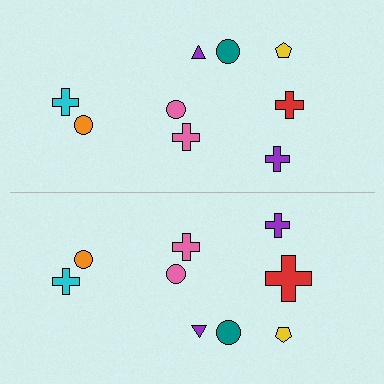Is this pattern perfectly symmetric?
No, the pattern is not perfectly symmetric. The red cross on the bottom side has a different size than its mirror counterpart.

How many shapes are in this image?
There are 18 shapes in this image.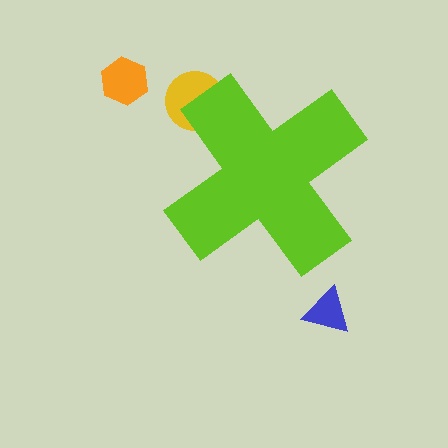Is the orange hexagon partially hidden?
No, the orange hexagon is fully visible.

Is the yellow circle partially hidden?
Yes, the yellow circle is partially hidden behind the lime cross.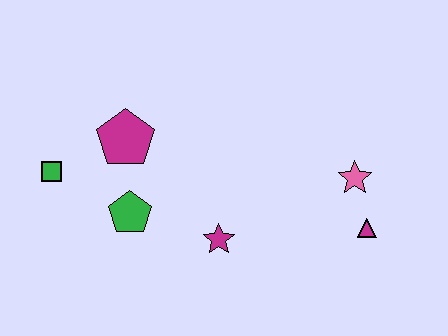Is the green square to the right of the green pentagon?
No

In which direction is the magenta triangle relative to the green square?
The magenta triangle is to the right of the green square.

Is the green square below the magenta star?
No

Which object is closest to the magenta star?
The green pentagon is closest to the magenta star.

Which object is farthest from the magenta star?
The green square is farthest from the magenta star.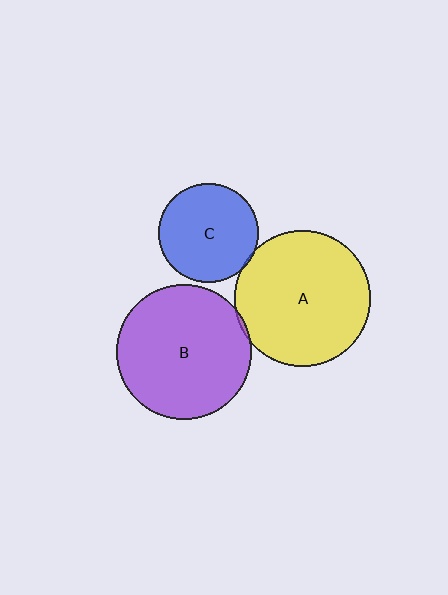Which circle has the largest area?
Circle A (yellow).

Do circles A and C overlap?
Yes.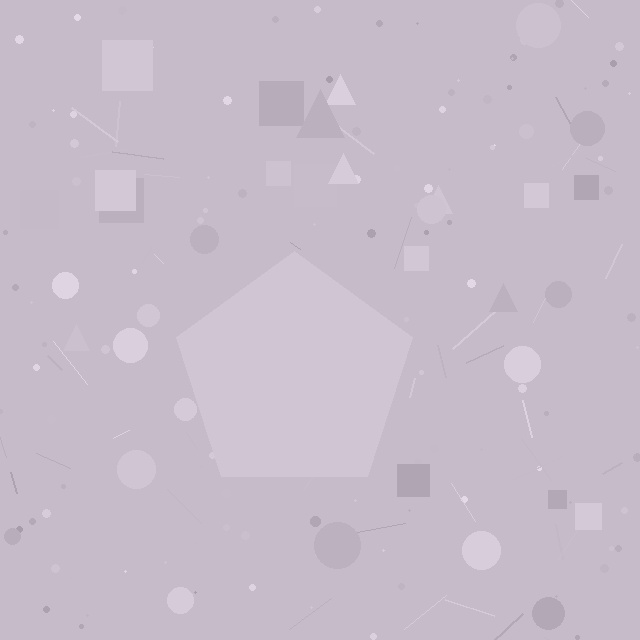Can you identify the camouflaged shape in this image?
The camouflaged shape is a pentagon.